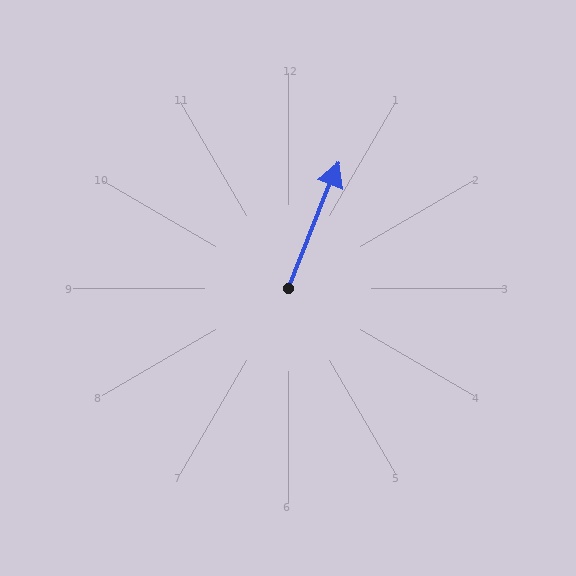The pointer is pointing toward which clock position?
Roughly 1 o'clock.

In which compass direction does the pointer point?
North.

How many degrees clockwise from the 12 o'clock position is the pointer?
Approximately 22 degrees.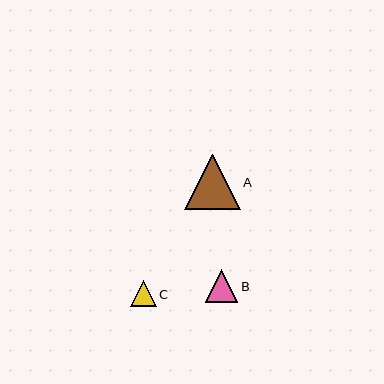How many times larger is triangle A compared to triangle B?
Triangle A is approximately 1.7 times the size of triangle B.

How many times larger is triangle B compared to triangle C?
Triangle B is approximately 1.3 times the size of triangle C.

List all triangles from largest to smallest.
From largest to smallest: A, B, C.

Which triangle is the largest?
Triangle A is the largest with a size of approximately 56 pixels.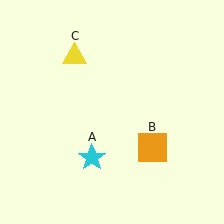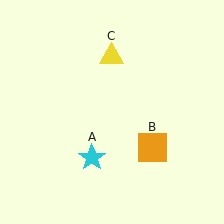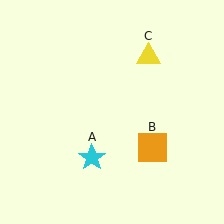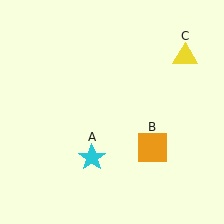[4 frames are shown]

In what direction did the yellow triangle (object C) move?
The yellow triangle (object C) moved right.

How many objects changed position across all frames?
1 object changed position: yellow triangle (object C).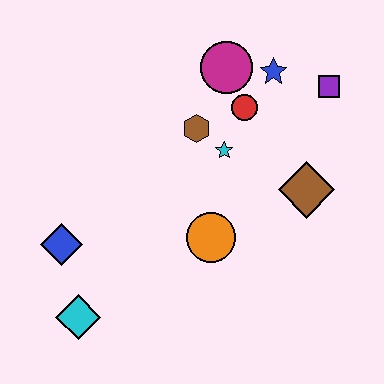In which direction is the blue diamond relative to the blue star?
The blue diamond is to the left of the blue star.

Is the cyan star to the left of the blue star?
Yes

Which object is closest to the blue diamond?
The cyan diamond is closest to the blue diamond.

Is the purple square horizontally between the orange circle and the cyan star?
No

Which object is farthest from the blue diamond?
The purple square is farthest from the blue diamond.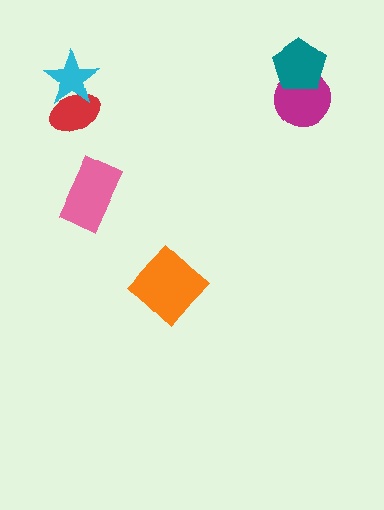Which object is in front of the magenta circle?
The teal pentagon is in front of the magenta circle.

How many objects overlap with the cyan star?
1 object overlaps with the cyan star.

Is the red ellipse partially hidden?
Yes, it is partially covered by another shape.